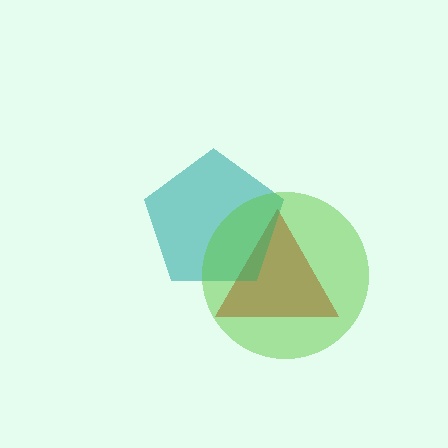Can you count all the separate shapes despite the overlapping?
Yes, there are 3 separate shapes.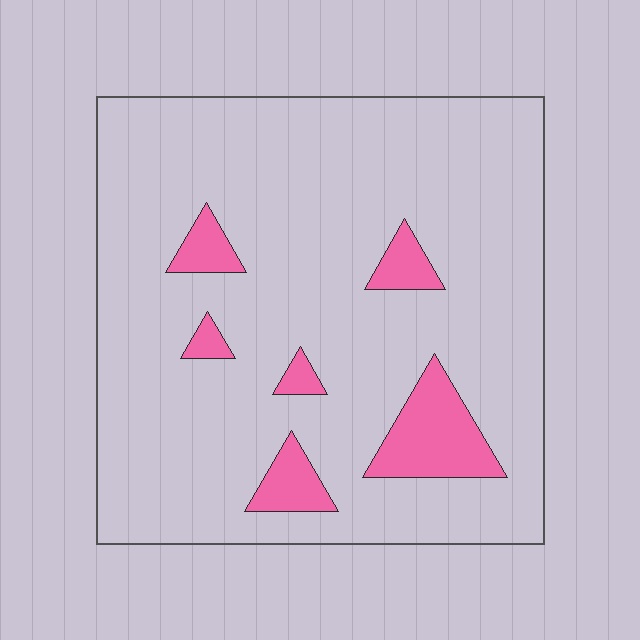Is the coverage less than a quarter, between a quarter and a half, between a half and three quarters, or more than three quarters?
Less than a quarter.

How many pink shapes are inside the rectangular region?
6.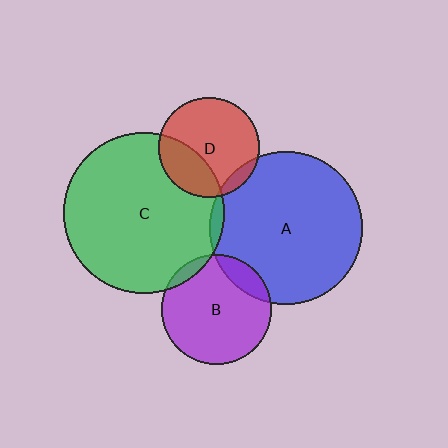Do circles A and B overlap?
Yes.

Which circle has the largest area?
Circle C (green).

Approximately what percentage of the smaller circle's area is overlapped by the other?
Approximately 15%.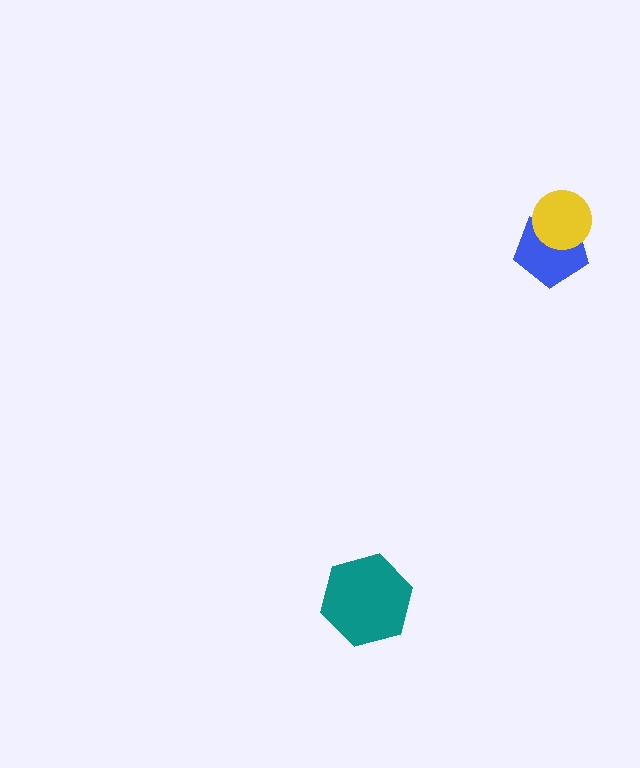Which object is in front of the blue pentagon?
The yellow circle is in front of the blue pentagon.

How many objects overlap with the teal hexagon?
0 objects overlap with the teal hexagon.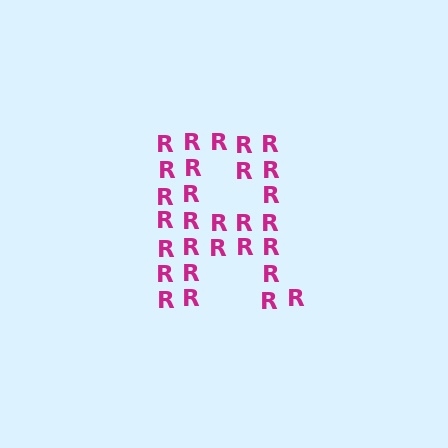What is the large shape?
The large shape is the letter R.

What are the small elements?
The small elements are letter R's.